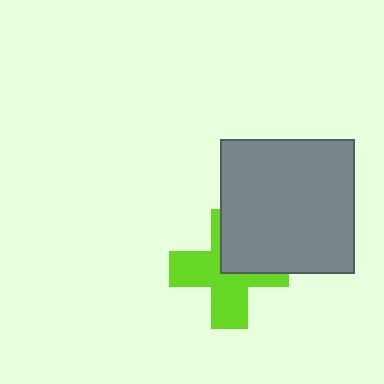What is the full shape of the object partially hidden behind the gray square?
The partially hidden object is a lime cross.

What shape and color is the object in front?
The object in front is a gray square.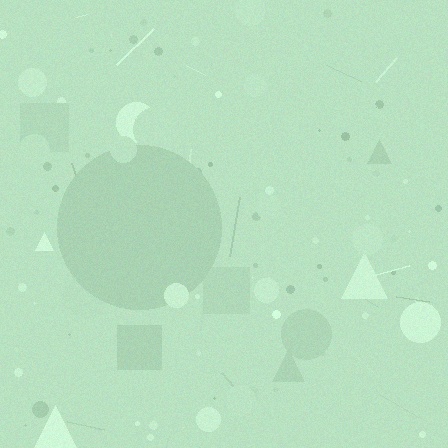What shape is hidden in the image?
A circle is hidden in the image.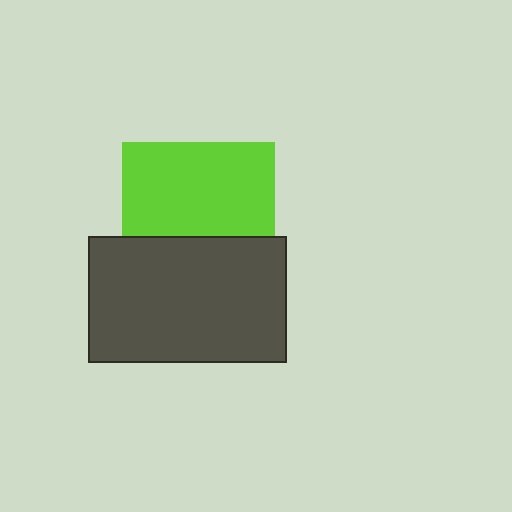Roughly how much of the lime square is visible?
About half of it is visible (roughly 61%).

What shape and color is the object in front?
The object in front is a dark gray rectangle.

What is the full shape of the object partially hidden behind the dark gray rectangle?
The partially hidden object is a lime square.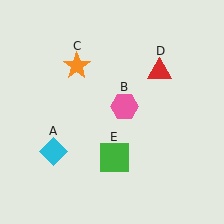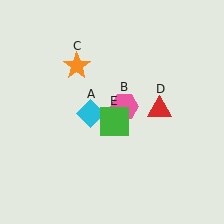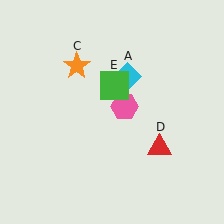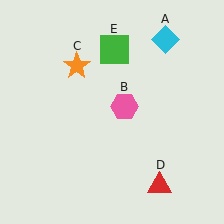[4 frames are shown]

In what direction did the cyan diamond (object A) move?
The cyan diamond (object A) moved up and to the right.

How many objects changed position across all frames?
3 objects changed position: cyan diamond (object A), red triangle (object D), green square (object E).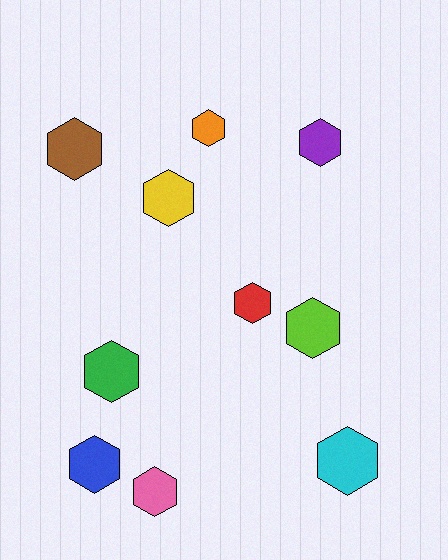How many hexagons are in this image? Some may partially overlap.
There are 10 hexagons.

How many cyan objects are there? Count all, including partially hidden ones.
There is 1 cyan object.